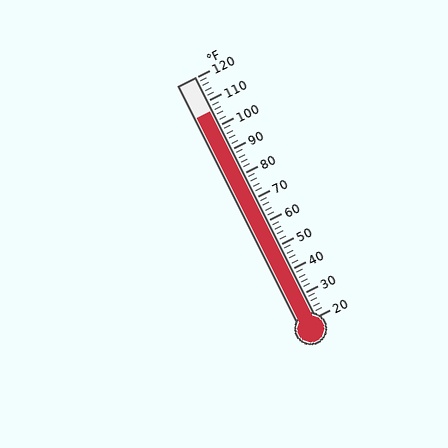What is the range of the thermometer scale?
The thermometer scale ranges from 20°F to 120°F.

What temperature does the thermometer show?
The thermometer shows approximately 106°F.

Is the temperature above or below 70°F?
The temperature is above 70°F.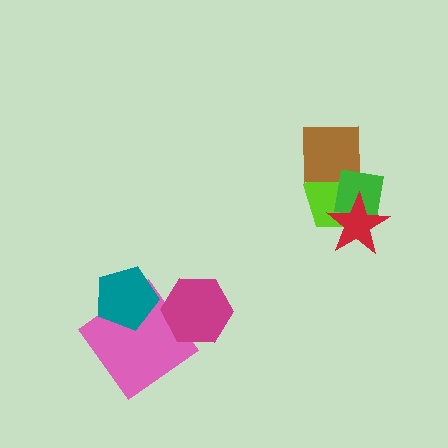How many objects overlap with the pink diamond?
2 objects overlap with the pink diamond.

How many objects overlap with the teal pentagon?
1 object overlaps with the teal pentagon.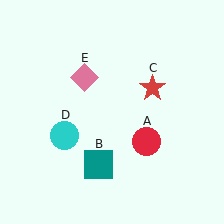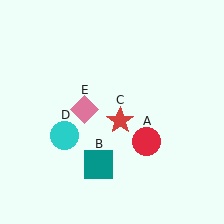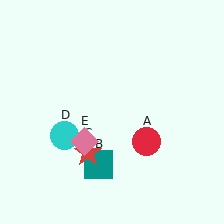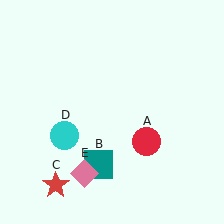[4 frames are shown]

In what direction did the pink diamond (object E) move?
The pink diamond (object E) moved down.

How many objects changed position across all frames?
2 objects changed position: red star (object C), pink diamond (object E).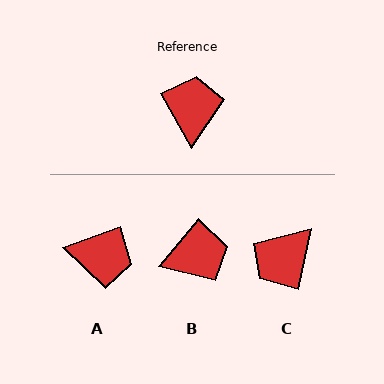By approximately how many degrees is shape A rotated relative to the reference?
Approximately 99 degrees clockwise.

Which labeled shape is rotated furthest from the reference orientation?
C, about 139 degrees away.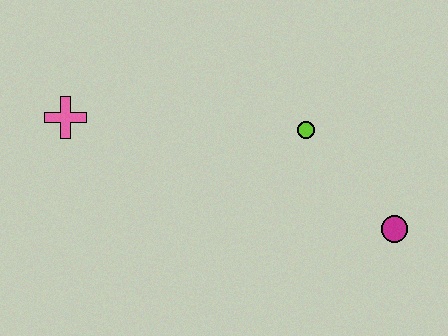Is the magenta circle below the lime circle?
Yes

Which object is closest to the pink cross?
The lime circle is closest to the pink cross.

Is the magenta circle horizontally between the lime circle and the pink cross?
No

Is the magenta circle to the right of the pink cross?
Yes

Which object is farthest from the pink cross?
The magenta circle is farthest from the pink cross.